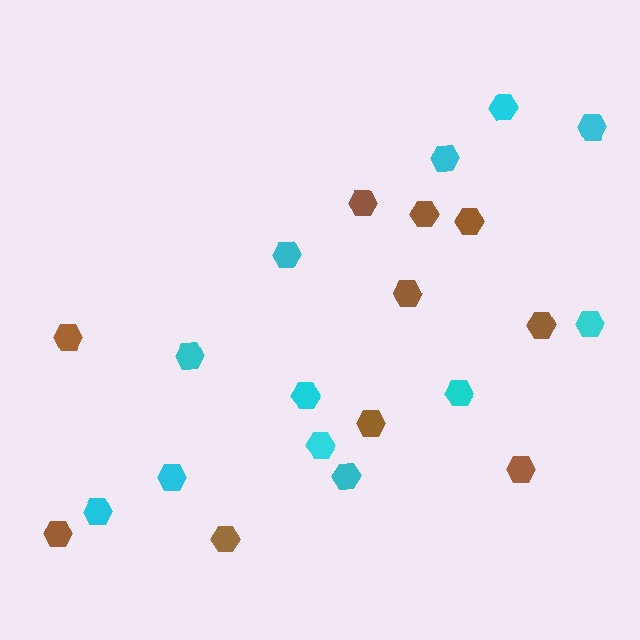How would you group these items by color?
There are 2 groups: one group of cyan hexagons (12) and one group of brown hexagons (10).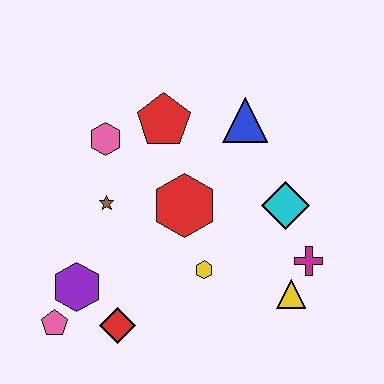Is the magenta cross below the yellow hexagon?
No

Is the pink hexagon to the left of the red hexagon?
Yes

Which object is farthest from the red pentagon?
The pink pentagon is farthest from the red pentagon.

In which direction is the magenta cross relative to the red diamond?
The magenta cross is to the right of the red diamond.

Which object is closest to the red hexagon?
The yellow hexagon is closest to the red hexagon.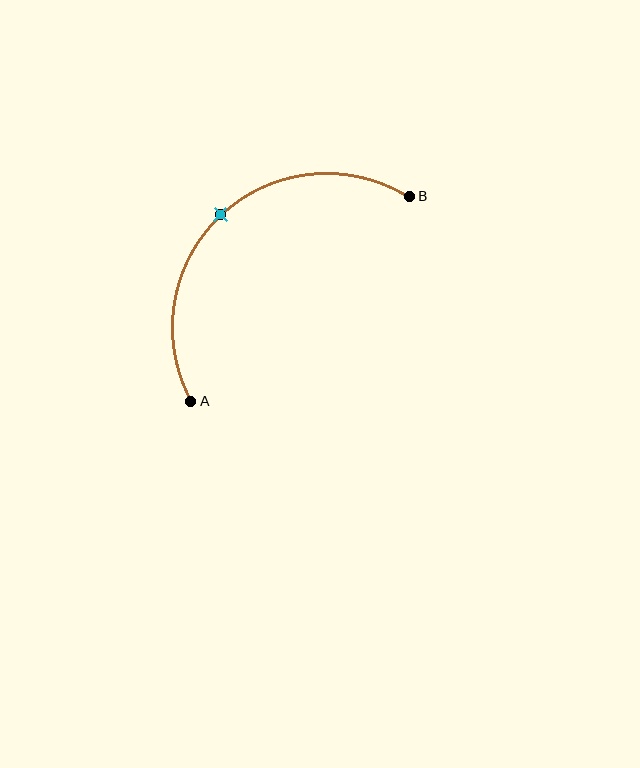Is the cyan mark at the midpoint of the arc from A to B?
Yes. The cyan mark lies on the arc at equal arc-length from both A and B — it is the arc midpoint.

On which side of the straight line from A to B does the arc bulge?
The arc bulges above and to the left of the straight line connecting A and B.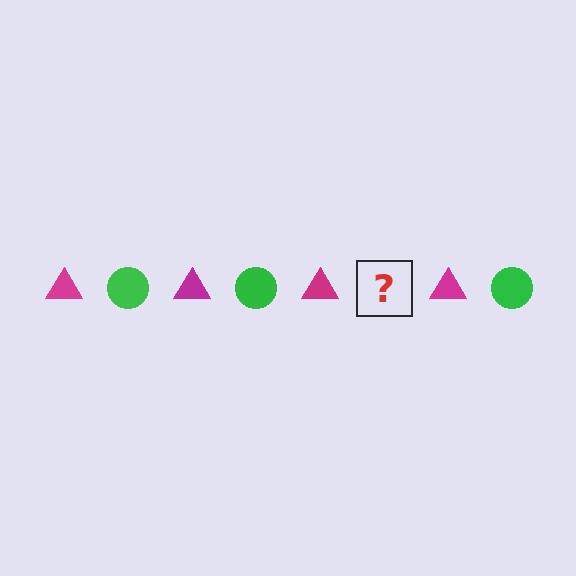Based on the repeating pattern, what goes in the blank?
The blank should be a green circle.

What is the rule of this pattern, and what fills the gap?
The rule is that the pattern alternates between magenta triangle and green circle. The gap should be filled with a green circle.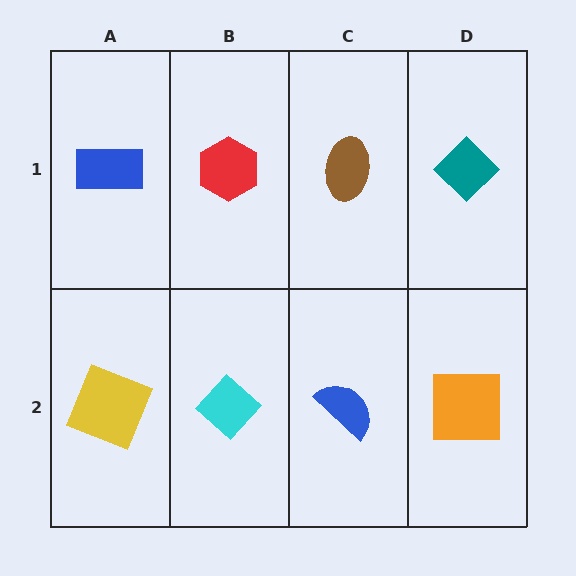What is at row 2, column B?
A cyan diamond.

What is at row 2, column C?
A blue semicircle.